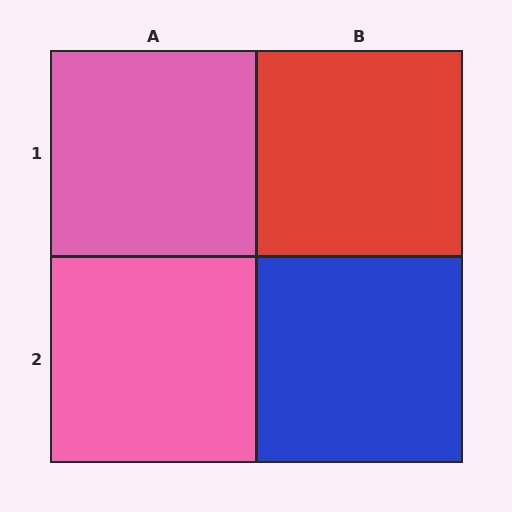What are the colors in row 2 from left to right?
Pink, blue.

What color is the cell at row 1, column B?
Red.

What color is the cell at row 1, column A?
Pink.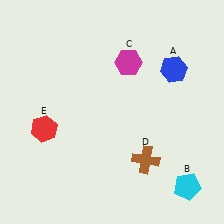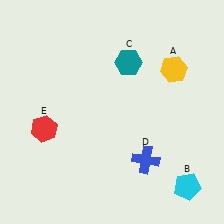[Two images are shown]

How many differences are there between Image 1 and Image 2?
There are 3 differences between the two images.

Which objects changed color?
A changed from blue to yellow. C changed from magenta to teal. D changed from brown to blue.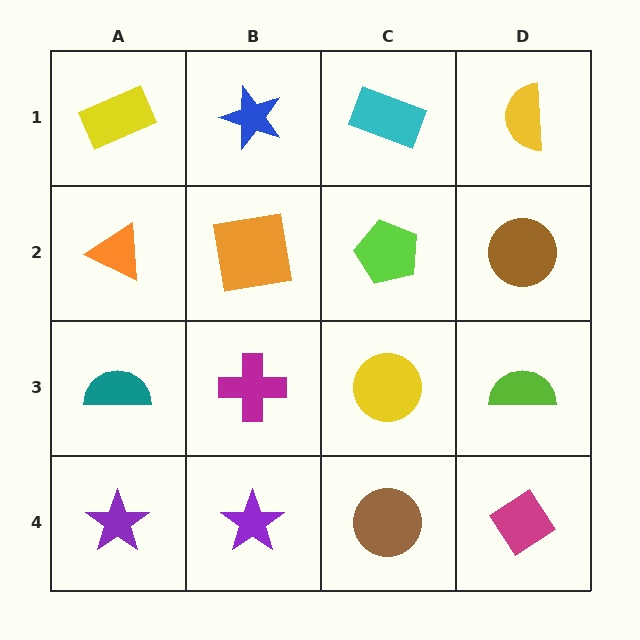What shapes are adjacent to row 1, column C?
A lime pentagon (row 2, column C), a blue star (row 1, column B), a yellow semicircle (row 1, column D).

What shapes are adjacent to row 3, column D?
A brown circle (row 2, column D), a magenta diamond (row 4, column D), a yellow circle (row 3, column C).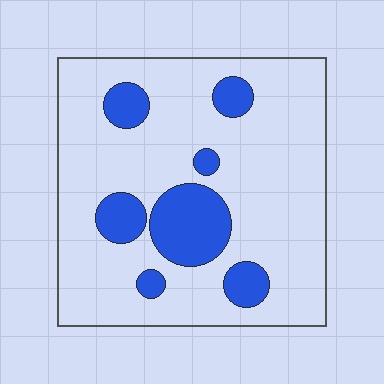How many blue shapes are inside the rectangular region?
7.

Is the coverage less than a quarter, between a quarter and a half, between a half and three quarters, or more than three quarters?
Less than a quarter.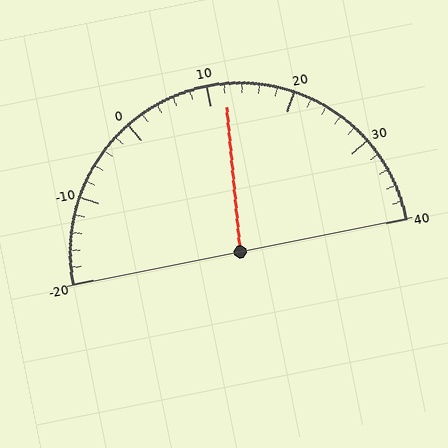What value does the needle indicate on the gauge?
The needle indicates approximately 12.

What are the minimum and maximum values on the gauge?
The gauge ranges from -20 to 40.